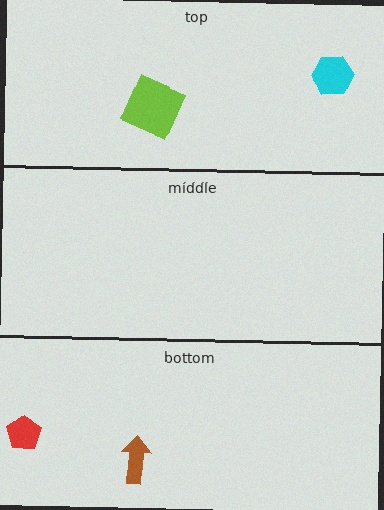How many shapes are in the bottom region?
2.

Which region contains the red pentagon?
The bottom region.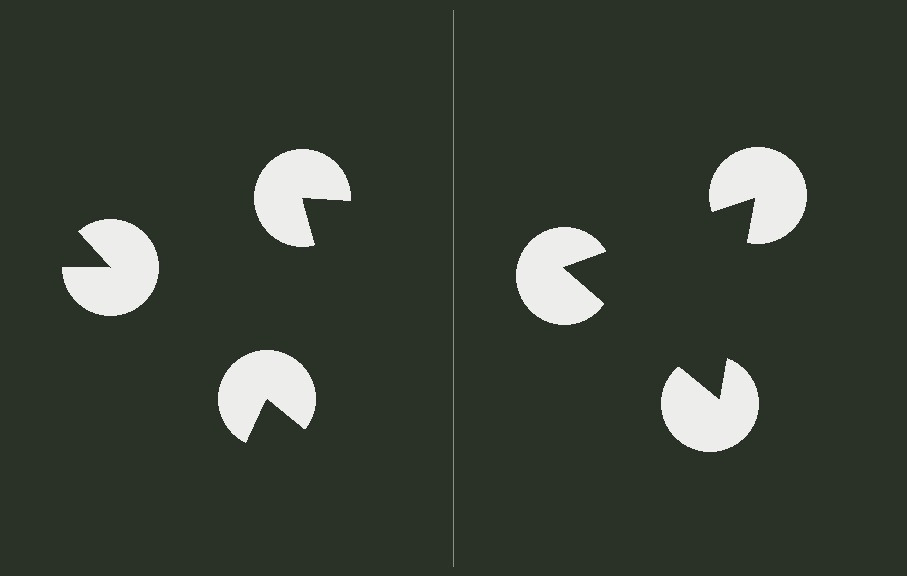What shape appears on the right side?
An illusory triangle.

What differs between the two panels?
The pac-man discs are positioned identically on both sides; only the wedge orientations differ. On the right they align to a triangle; on the left they are misaligned.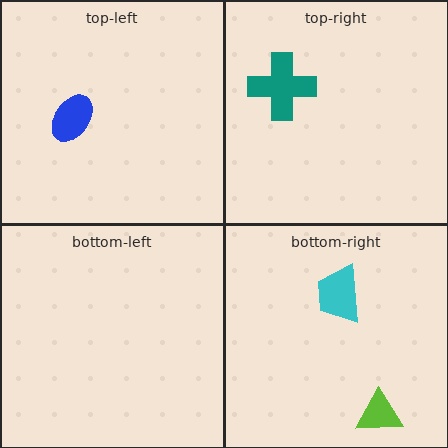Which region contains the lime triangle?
The bottom-right region.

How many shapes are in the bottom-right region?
2.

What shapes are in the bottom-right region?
The cyan trapezoid, the lime triangle.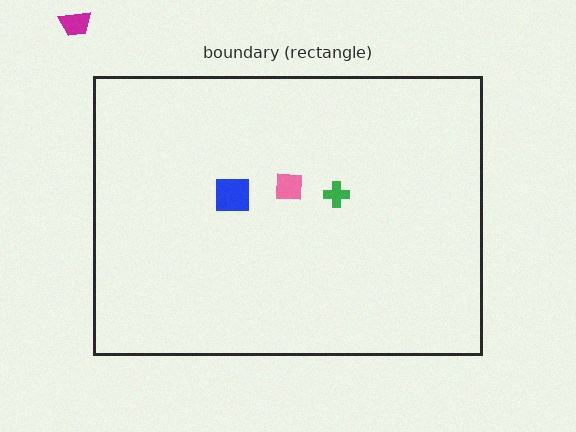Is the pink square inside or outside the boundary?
Inside.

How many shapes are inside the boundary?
3 inside, 1 outside.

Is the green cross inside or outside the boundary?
Inside.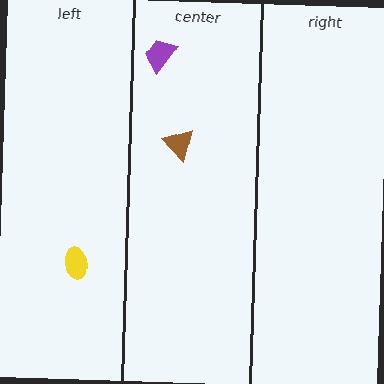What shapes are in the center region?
The brown triangle, the purple trapezoid.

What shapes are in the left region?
The yellow ellipse.